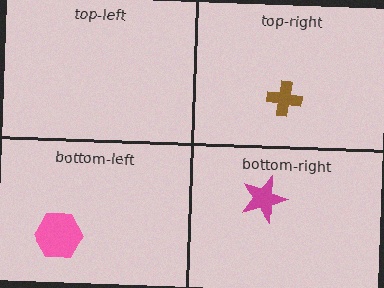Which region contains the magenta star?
The bottom-right region.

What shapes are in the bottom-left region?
The pink hexagon.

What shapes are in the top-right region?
The brown cross.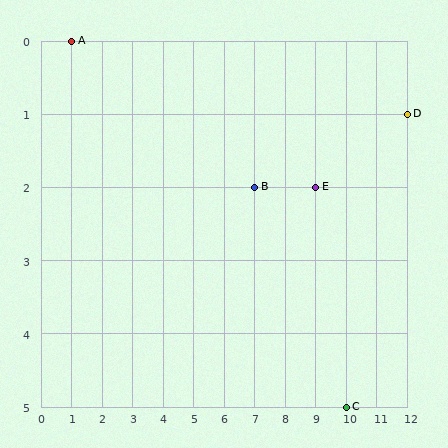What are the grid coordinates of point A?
Point A is at grid coordinates (1, 0).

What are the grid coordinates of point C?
Point C is at grid coordinates (10, 5).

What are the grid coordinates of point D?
Point D is at grid coordinates (12, 1).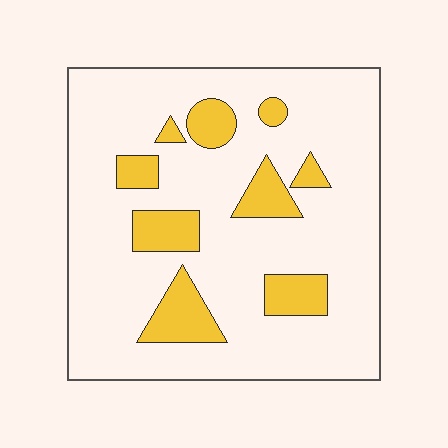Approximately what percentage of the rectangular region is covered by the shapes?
Approximately 15%.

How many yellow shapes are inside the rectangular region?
9.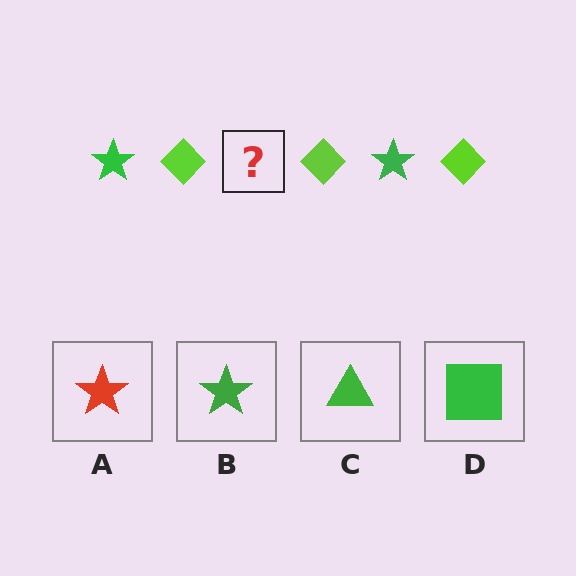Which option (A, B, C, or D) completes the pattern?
B.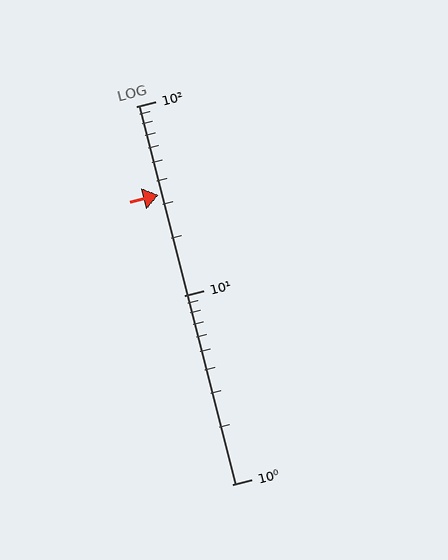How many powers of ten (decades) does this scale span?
The scale spans 2 decades, from 1 to 100.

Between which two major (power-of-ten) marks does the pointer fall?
The pointer is between 10 and 100.